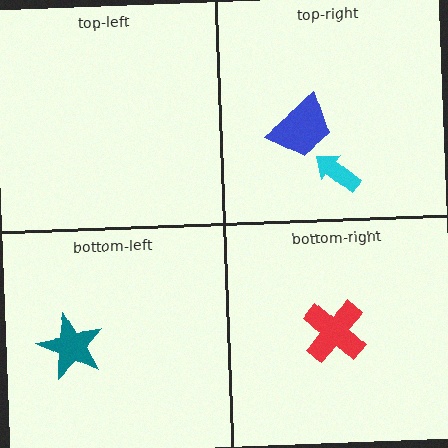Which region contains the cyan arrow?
The top-right region.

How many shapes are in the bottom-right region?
1.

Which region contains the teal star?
The bottom-left region.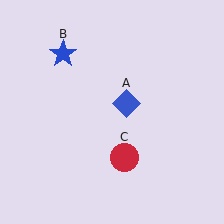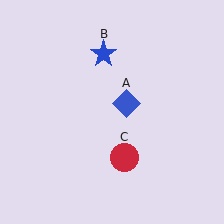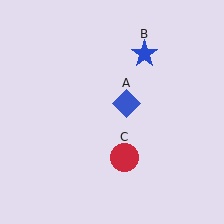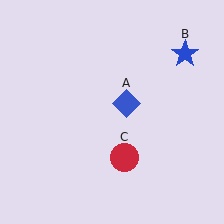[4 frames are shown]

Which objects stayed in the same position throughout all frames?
Blue diamond (object A) and red circle (object C) remained stationary.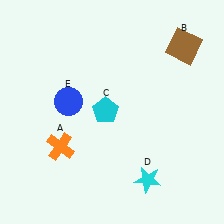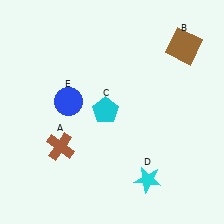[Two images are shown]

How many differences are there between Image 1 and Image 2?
There is 1 difference between the two images.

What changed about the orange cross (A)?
In Image 1, A is orange. In Image 2, it changed to brown.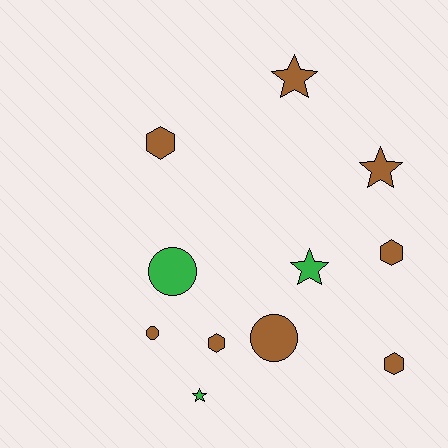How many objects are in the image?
There are 11 objects.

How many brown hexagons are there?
There are 4 brown hexagons.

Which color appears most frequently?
Brown, with 8 objects.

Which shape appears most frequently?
Star, with 4 objects.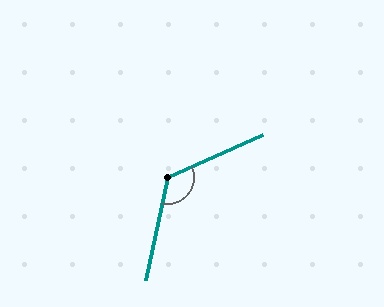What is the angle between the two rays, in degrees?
Approximately 126 degrees.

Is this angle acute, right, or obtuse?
It is obtuse.